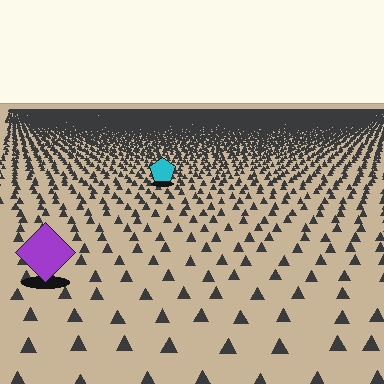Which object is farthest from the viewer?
The cyan pentagon is farthest from the viewer. It appears smaller and the ground texture around it is denser.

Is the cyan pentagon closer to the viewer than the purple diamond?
No. The purple diamond is closer — you can tell from the texture gradient: the ground texture is coarser near it.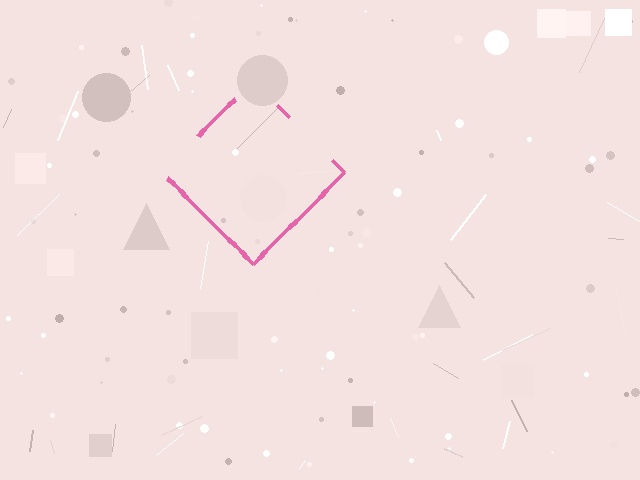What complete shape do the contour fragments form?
The contour fragments form a diamond.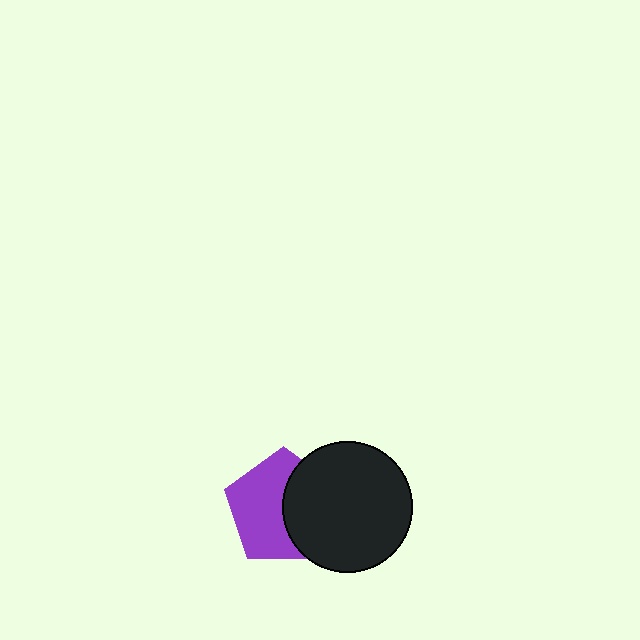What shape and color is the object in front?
The object in front is a black circle.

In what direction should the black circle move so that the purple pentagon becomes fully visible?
The black circle should move right. That is the shortest direction to clear the overlap and leave the purple pentagon fully visible.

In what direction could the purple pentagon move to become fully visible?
The purple pentagon could move left. That would shift it out from behind the black circle entirely.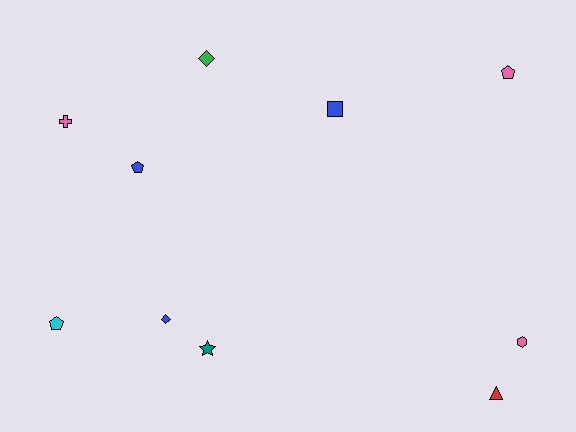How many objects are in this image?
There are 10 objects.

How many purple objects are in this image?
There are no purple objects.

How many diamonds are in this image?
There are 2 diamonds.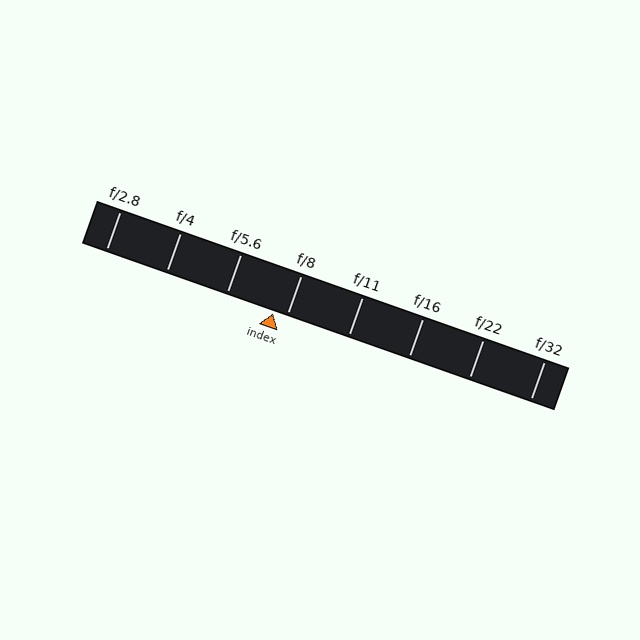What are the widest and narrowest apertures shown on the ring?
The widest aperture shown is f/2.8 and the narrowest is f/32.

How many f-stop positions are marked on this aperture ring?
There are 8 f-stop positions marked.